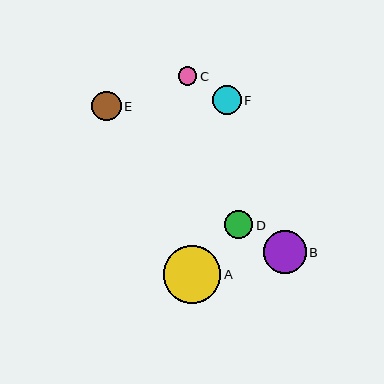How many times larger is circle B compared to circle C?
Circle B is approximately 2.3 times the size of circle C.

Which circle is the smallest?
Circle C is the smallest with a size of approximately 18 pixels.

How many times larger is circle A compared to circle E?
Circle A is approximately 2.0 times the size of circle E.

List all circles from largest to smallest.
From largest to smallest: A, B, E, F, D, C.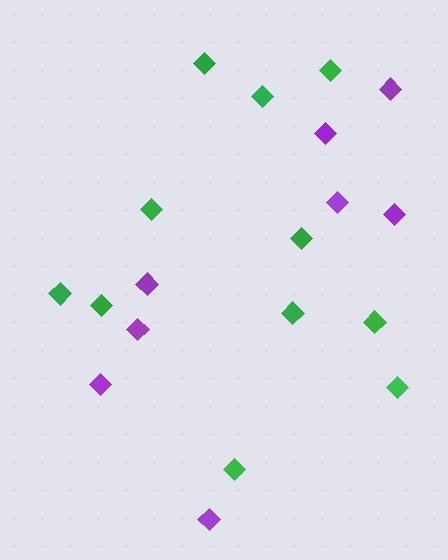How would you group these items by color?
There are 2 groups: one group of purple diamonds (8) and one group of green diamonds (11).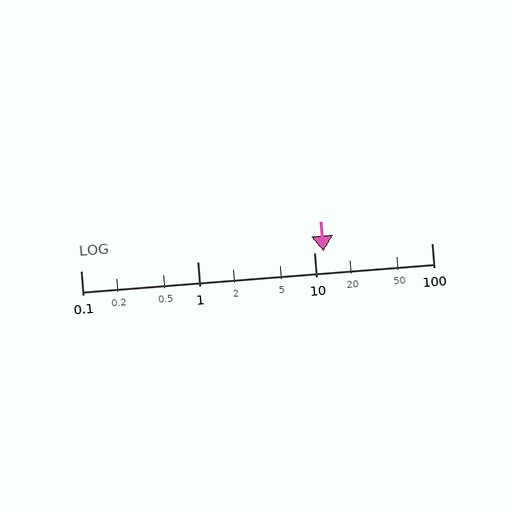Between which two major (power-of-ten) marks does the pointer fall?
The pointer is between 10 and 100.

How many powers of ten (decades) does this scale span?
The scale spans 3 decades, from 0.1 to 100.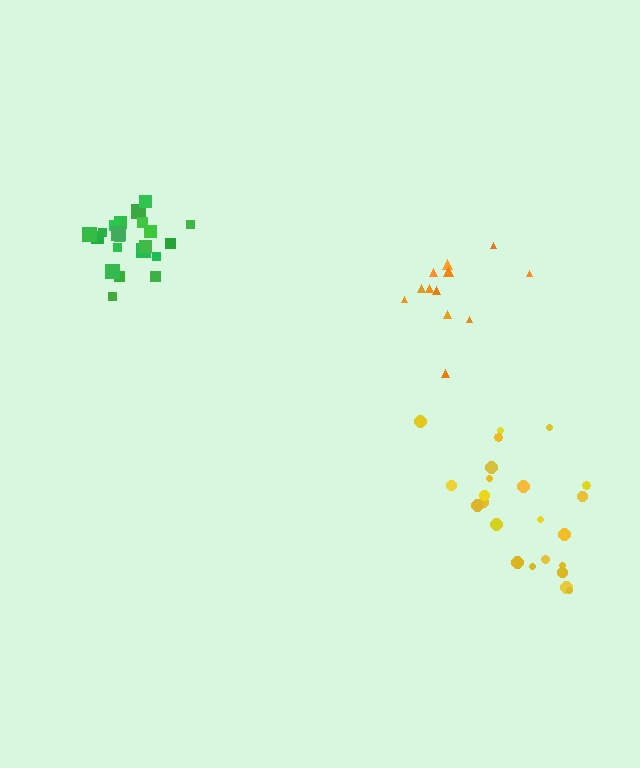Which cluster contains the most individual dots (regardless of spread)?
Yellow (24).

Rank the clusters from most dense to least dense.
green, yellow, orange.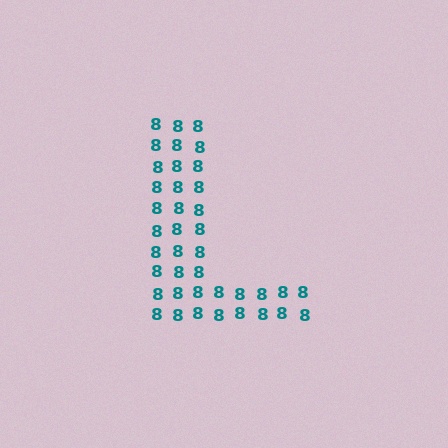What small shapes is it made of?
It is made of small digit 8's.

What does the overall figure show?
The overall figure shows the letter L.